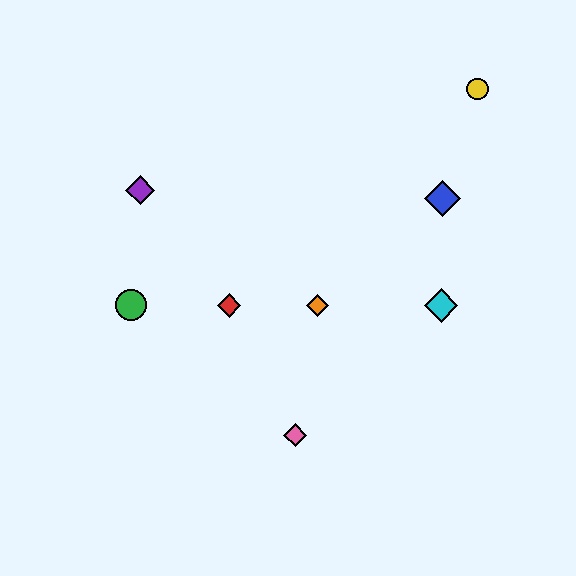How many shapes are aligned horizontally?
4 shapes (the red diamond, the green circle, the orange diamond, the cyan diamond) are aligned horizontally.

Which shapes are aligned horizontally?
The red diamond, the green circle, the orange diamond, the cyan diamond are aligned horizontally.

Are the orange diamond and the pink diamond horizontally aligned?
No, the orange diamond is at y≈305 and the pink diamond is at y≈435.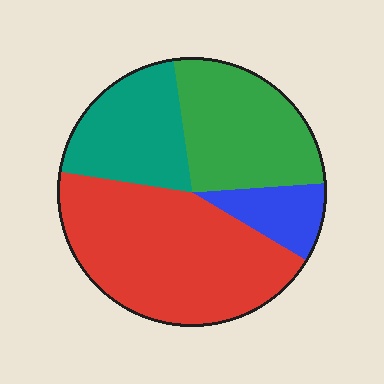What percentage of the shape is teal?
Teal takes up about one fifth (1/5) of the shape.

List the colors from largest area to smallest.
From largest to smallest: red, green, teal, blue.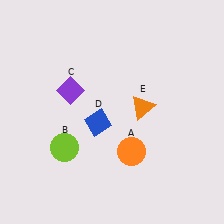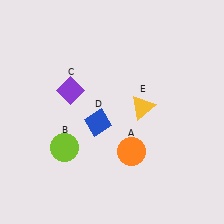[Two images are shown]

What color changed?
The triangle (E) changed from orange in Image 1 to yellow in Image 2.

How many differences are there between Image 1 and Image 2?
There is 1 difference between the two images.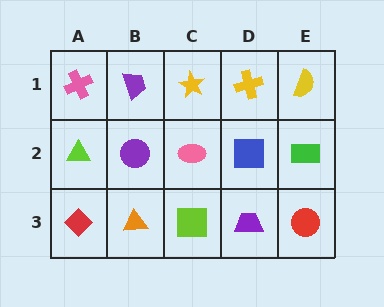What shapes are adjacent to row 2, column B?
A purple trapezoid (row 1, column B), an orange triangle (row 3, column B), a lime triangle (row 2, column A), a pink ellipse (row 2, column C).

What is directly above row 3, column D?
A blue square.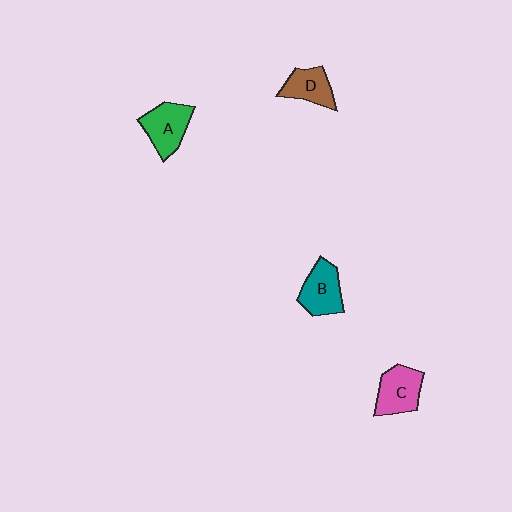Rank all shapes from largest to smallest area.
From largest to smallest: A (green), C (pink), B (teal), D (brown).